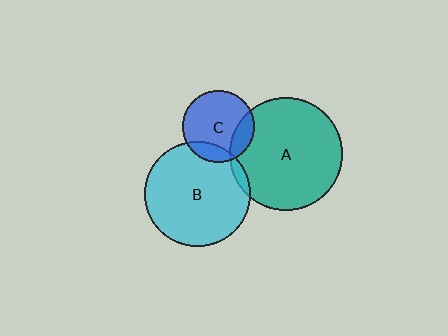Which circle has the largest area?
Circle A (teal).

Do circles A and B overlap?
Yes.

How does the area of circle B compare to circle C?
Approximately 2.2 times.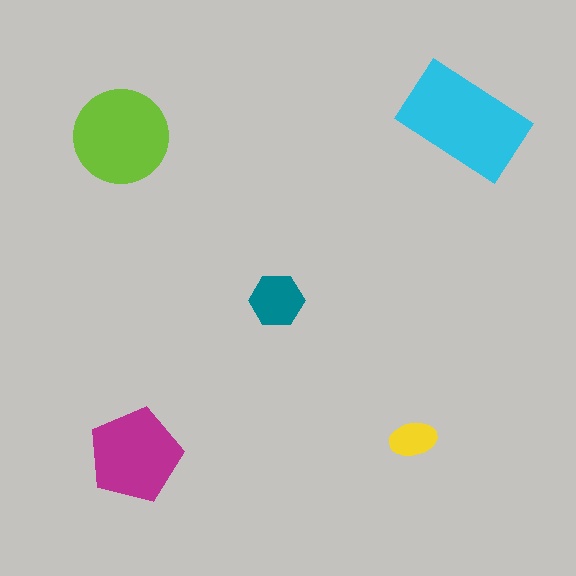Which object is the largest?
The cyan rectangle.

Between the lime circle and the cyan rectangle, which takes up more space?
The cyan rectangle.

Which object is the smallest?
The yellow ellipse.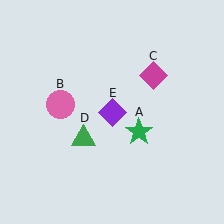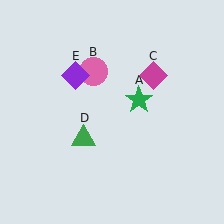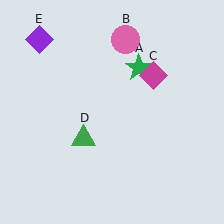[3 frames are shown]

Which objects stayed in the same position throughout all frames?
Magenta diamond (object C) and green triangle (object D) remained stationary.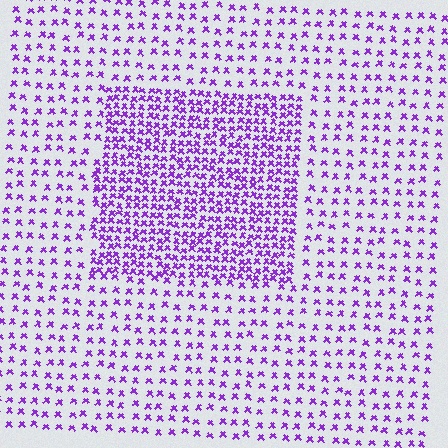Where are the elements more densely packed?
The elements are more densely packed inside the rectangle boundary.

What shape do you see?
I see a rectangle.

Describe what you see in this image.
The image contains small purple elements arranged at two different densities. A rectangle-shaped region is visible where the elements are more densely packed than the surrounding area.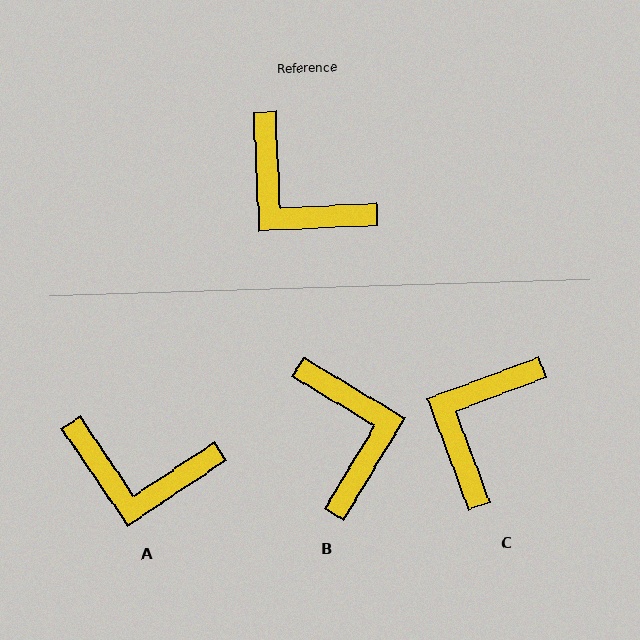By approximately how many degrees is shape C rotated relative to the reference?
Approximately 72 degrees clockwise.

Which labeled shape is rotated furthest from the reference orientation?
B, about 146 degrees away.